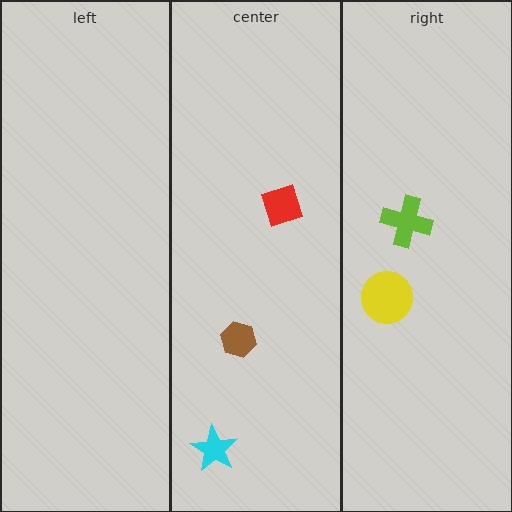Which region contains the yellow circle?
The right region.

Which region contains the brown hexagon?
The center region.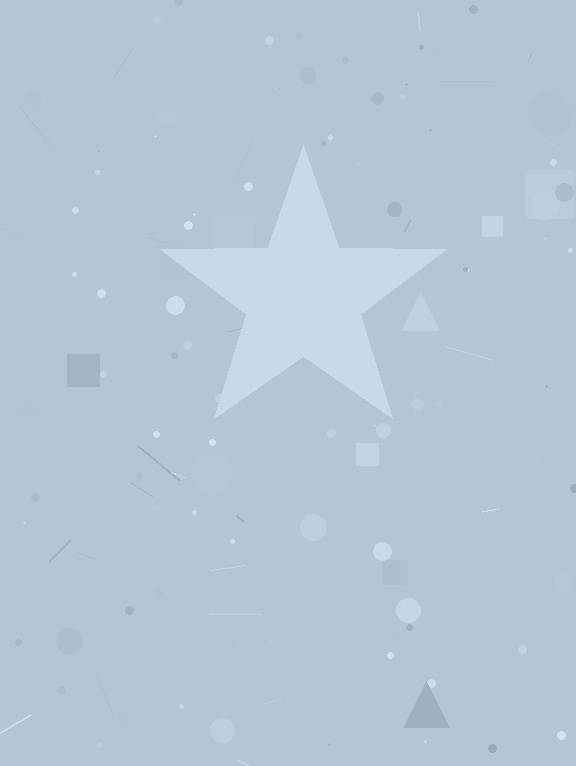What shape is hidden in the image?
A star is hidden in the image.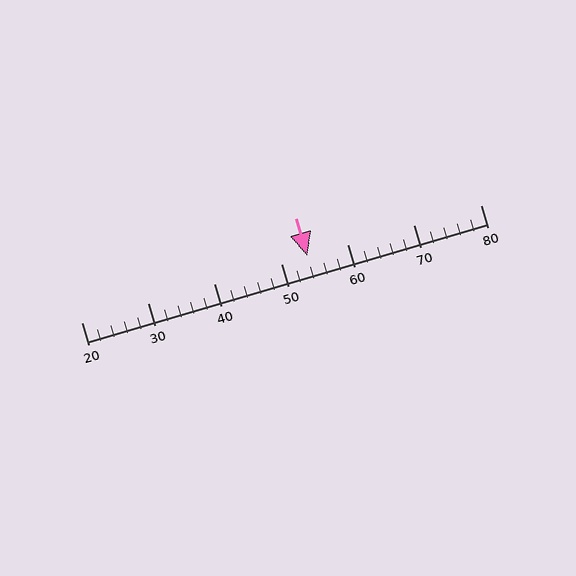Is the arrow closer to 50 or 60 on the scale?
The arrow is closer to 50.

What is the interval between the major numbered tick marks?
The major tick marks are spaced 10 units apart.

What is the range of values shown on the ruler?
The ruler shows values from 20 to 80.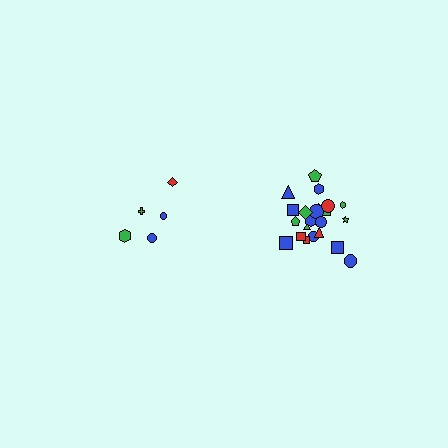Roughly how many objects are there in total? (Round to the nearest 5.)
Roughly 25 objects in total.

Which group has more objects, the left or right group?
The right group.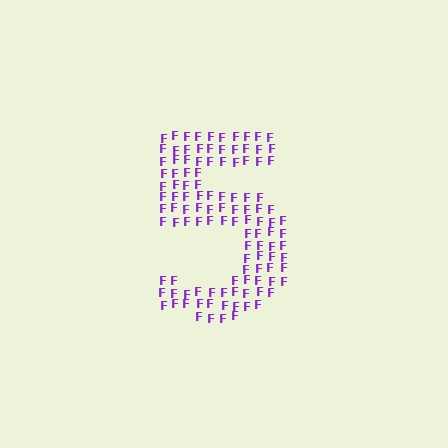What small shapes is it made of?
It is made of small letter F's.